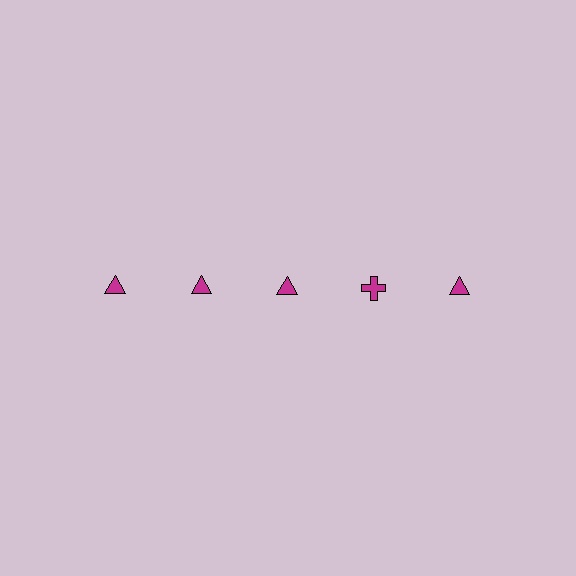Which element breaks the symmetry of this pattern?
The magenta cross in the top row, second from right column breaks the symmetry. All other shapes are magenta triangles.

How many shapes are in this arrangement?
There are 5 shapes arranged in a grid pattern.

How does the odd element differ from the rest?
It has a different shape: cross instead of triangle.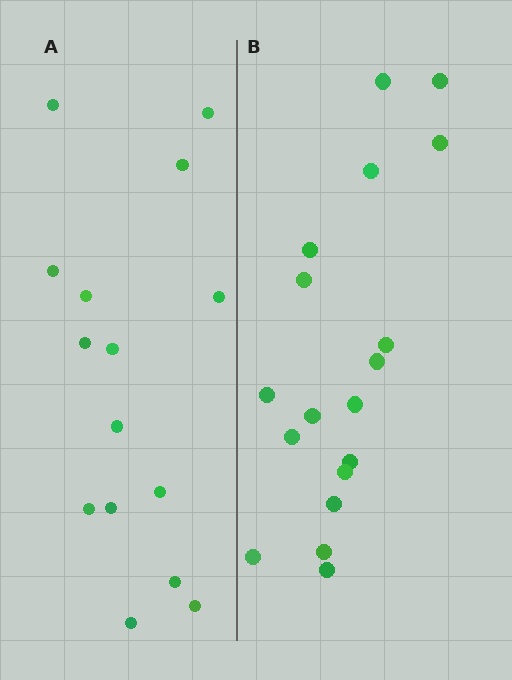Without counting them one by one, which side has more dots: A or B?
Region B (the right region) has more dots.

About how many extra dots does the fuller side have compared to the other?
Region B has just a few more — roughly 2 or 3 more dots than region A.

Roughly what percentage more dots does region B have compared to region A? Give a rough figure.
About 20% more.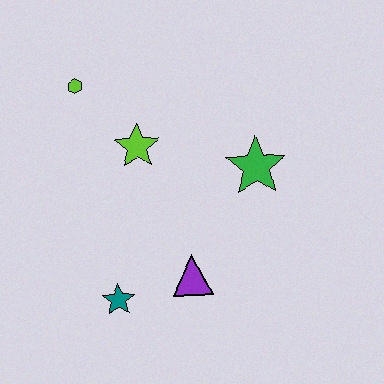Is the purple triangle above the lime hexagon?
No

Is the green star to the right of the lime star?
Yes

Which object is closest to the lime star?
The lime hexagon is closest to the lime star.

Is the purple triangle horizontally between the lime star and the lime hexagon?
No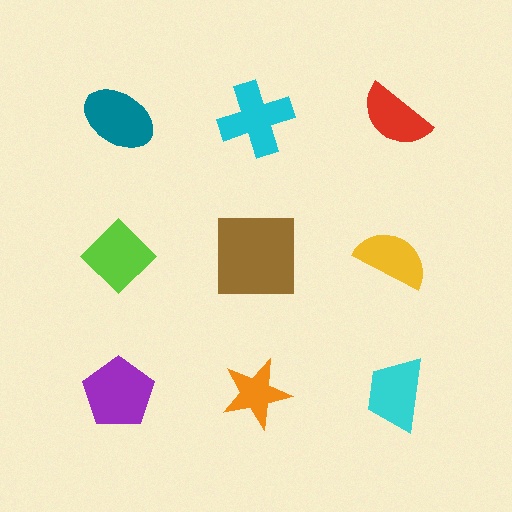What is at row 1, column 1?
A teal ellipse.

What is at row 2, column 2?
A brown square.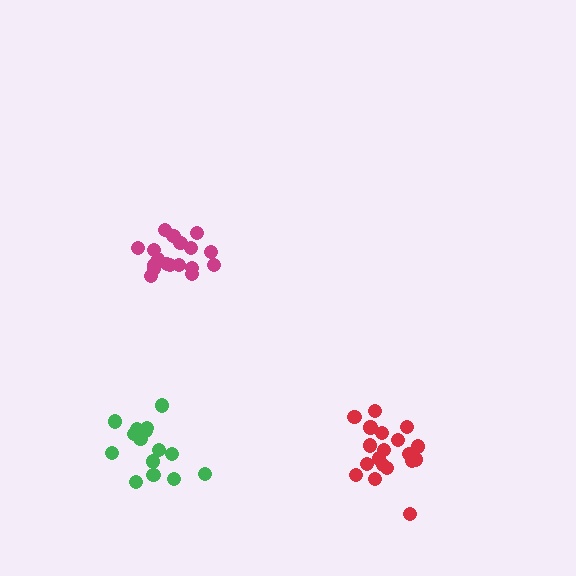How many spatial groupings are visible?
There are 3 spatial groupings.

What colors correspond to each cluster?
The clusters are colored: red, green, magenta.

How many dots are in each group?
Group 1: 19 dots, Group 2: 15 dots, Group 3: 18 dots (52 total).